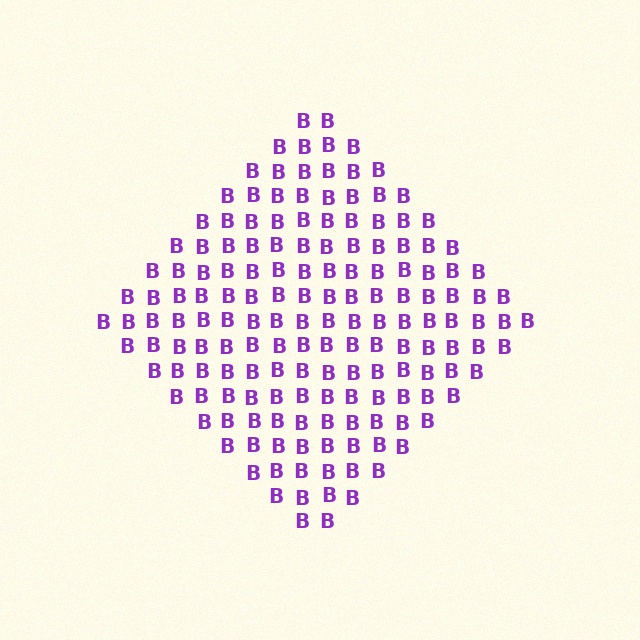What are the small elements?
The small elements are letter B's.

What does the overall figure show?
The overall figure shows a diamond.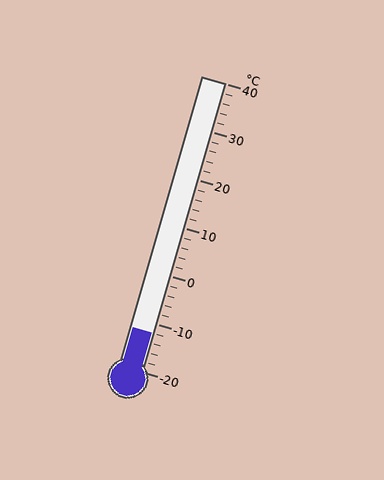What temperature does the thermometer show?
The thermometer shows approximately -12°C.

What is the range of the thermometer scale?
The thermometer scale ranges from -20°C to 40°C.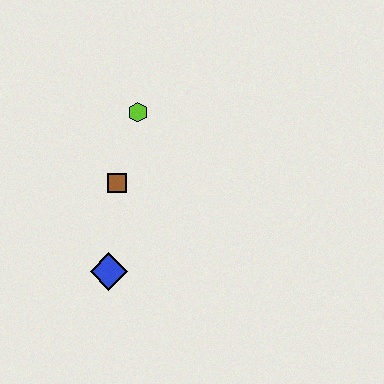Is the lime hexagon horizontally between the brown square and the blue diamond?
No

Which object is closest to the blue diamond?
The brown square is closest to the blue diamond.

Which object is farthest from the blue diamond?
The lime hexagon is farthest from the blue diamond.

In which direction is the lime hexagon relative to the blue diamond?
The lime hexagon is above the blue diamond.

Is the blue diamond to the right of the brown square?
No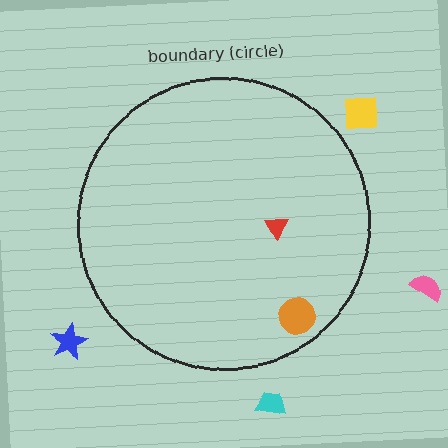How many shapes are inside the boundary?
2 inside, 4 outside.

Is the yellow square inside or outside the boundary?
Outside.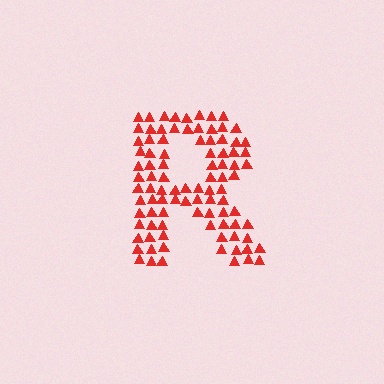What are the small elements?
The small elements are triangles.